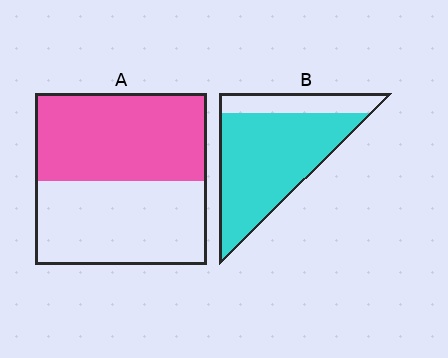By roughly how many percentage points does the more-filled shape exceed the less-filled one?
By roughly 25 percentage points (B over A).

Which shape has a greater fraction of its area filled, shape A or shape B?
Shape B.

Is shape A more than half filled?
Roughly half.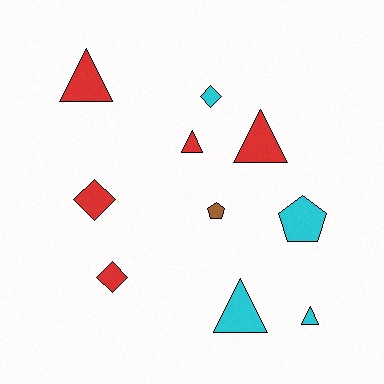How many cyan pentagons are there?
There is 1 cyan pentagon.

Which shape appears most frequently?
Triangle, with 5 objects.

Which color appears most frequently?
Red, with 5 objects.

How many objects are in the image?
There are 10 objects.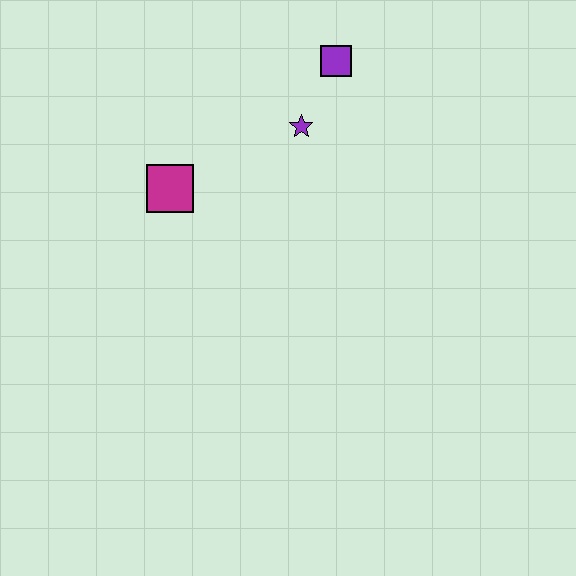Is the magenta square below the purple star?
Yes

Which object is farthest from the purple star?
The magenta square is farthest from the purple star.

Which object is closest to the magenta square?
The purple star is closest to the magenta square.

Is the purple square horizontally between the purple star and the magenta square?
No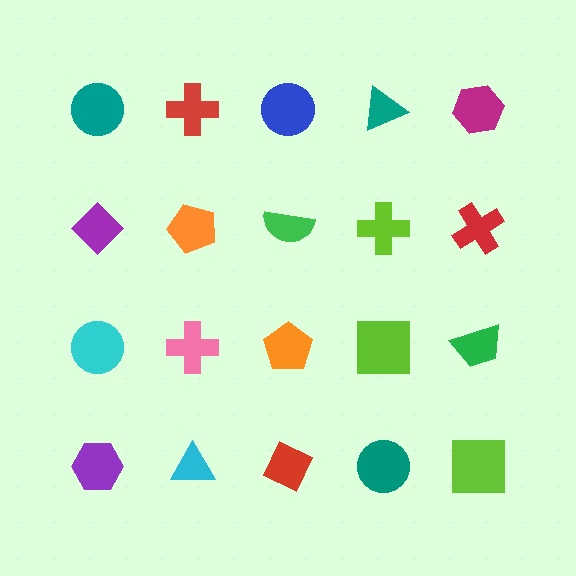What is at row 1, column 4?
A teal triangle.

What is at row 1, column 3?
A blue circle.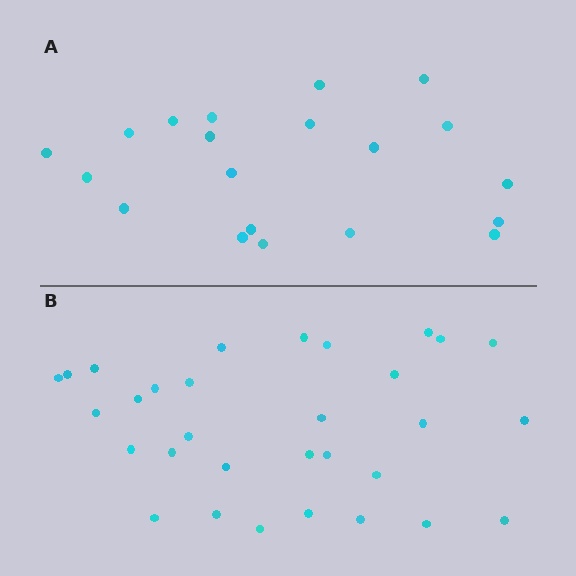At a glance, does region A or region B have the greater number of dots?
Region B (the bottom region) has more dots.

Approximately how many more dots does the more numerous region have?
Region B has roughly 12 or so more dots than region A.